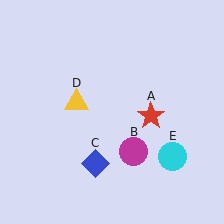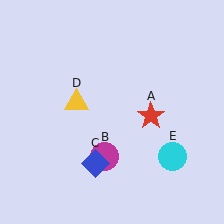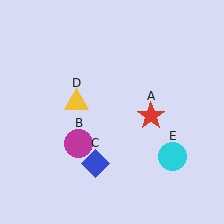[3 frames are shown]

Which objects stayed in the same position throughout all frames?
Red star (object A) and blue diamond (object C) and yellow triangle (object D) and cyan circle (object E) remained stationary.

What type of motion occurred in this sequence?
The magenta circle (object B) rotated clockwise around the center of the scene.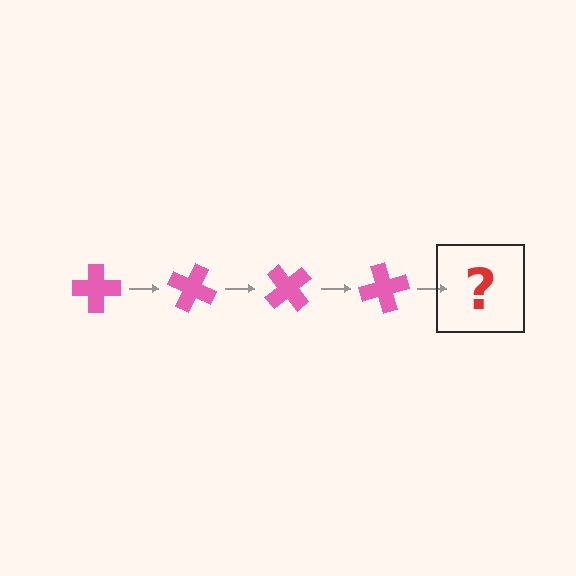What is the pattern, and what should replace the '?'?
The pattern is that the cross rotates 25 degrees each step. The '?' should be a pink cross rotated 100 degrees.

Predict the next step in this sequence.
The next step is a pink cross rotated 100 degrees.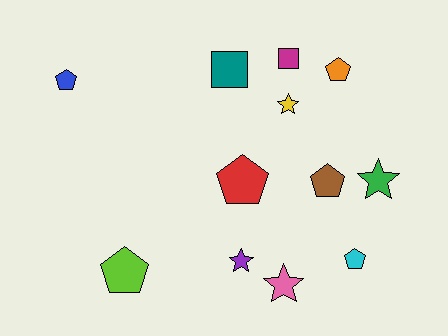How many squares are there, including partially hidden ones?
There are 2 squares.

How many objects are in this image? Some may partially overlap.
There are 12 objects.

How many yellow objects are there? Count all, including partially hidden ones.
There is 1 yellow object.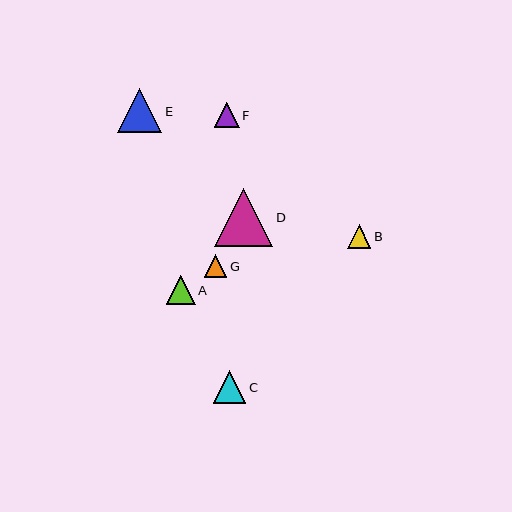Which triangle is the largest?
Triangle D is the largest with a size of approximately 58 pixels.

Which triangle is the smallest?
Triangle G is the smallest with a size of approximately 23 pixels.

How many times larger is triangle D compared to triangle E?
Triangle D is approximately 1.3 times the size of triangle E.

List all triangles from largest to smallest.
From largest to smallest: D, E, C, A, F, B, G.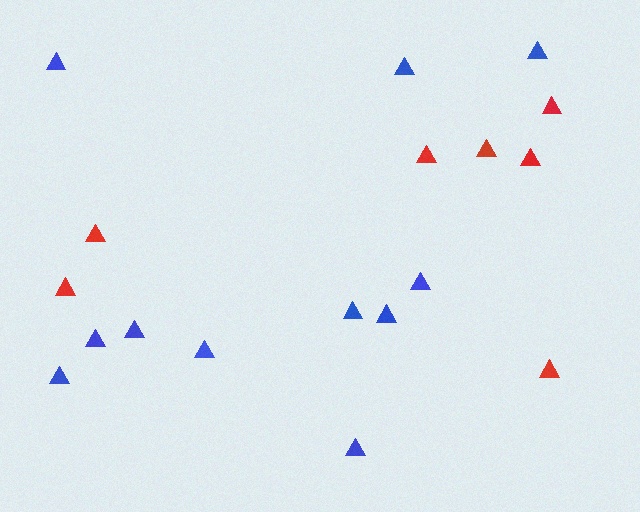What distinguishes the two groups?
There are 2 groups: one group of blue triangles (11) and one group of red triangles (7).